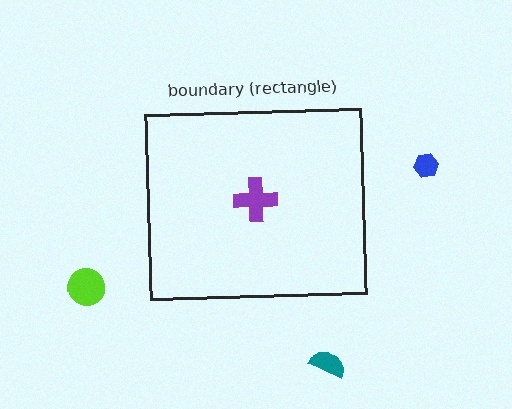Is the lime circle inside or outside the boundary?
Outside.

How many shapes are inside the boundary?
1 inside, 3 outside.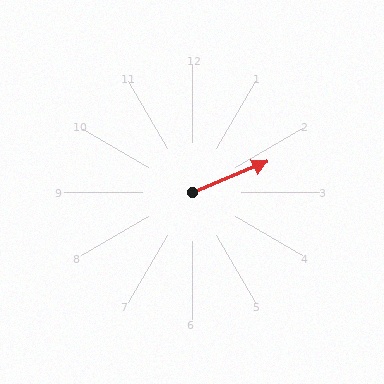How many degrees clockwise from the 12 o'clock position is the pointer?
Approximately 68 degrees.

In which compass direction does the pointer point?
East.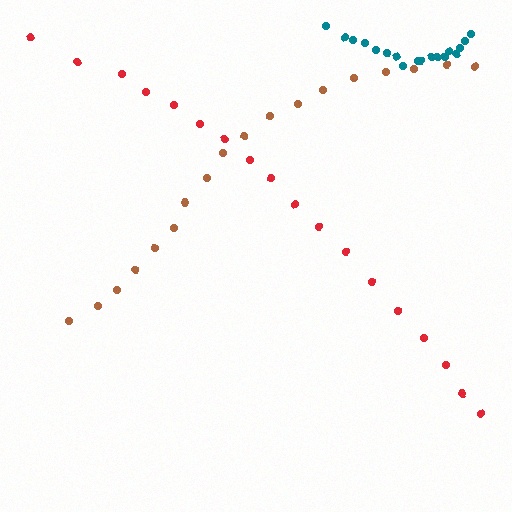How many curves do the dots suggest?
There are 3 distinct paths.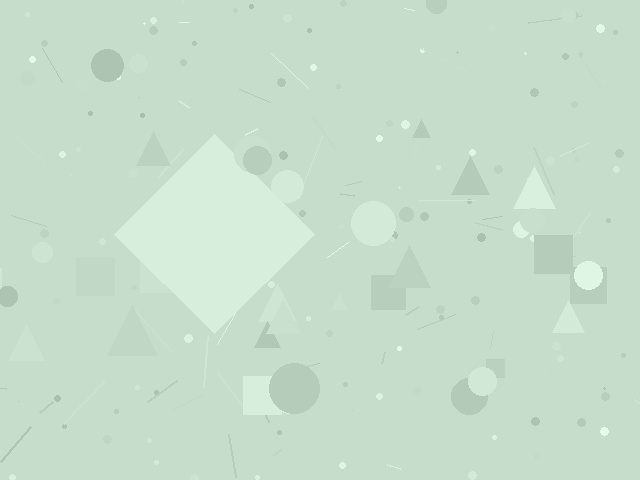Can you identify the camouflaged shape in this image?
The camouflaged shape is a diamond.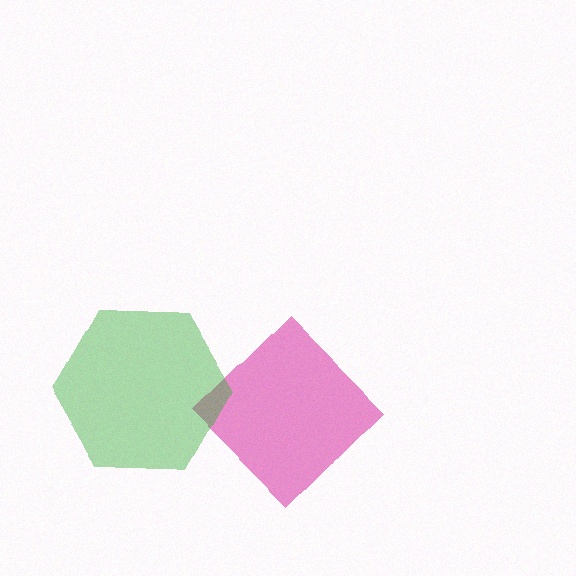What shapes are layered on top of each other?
The layered shapes are: a magenta diamond, a green hexagon.